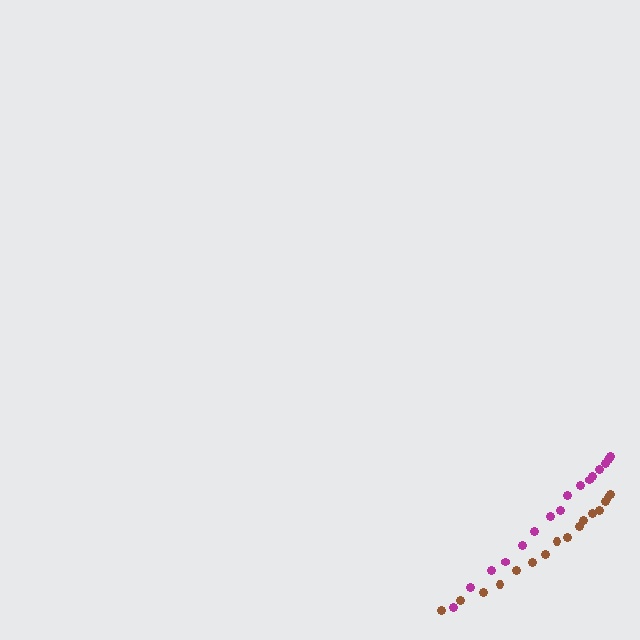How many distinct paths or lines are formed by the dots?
There are 2 distinct paths.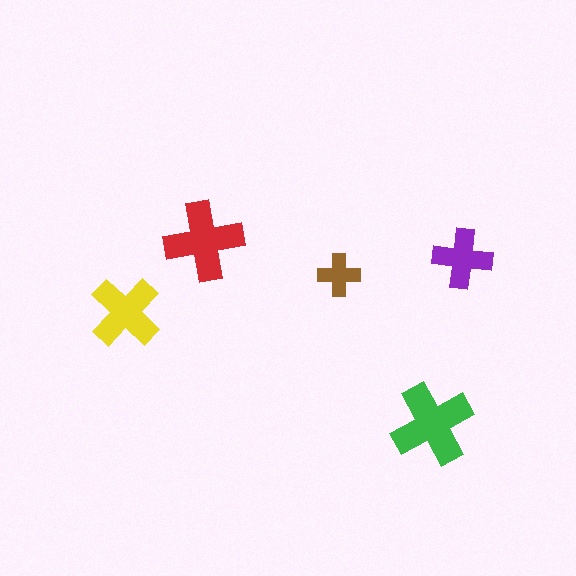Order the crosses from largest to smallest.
the green one, the red one, the yellow one, the purple one, the brown one.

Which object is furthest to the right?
The purple cross is rightmost.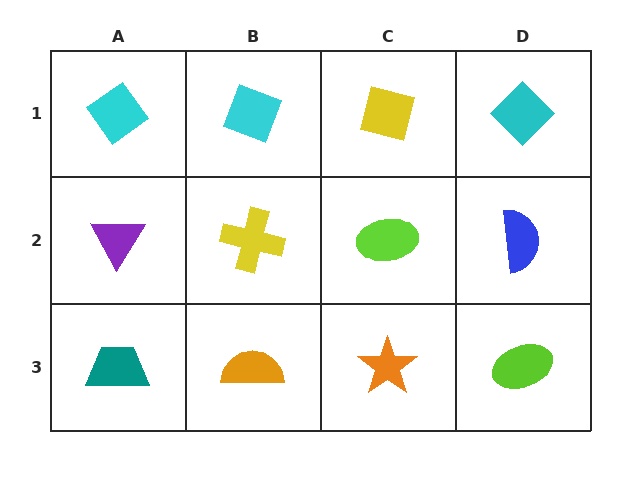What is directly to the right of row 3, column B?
An orange star.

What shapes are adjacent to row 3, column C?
A lime ellipse (row 2, column C), an orange semicircle (row 3, column B), a lime ellipse (row 3, column D).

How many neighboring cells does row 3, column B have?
3.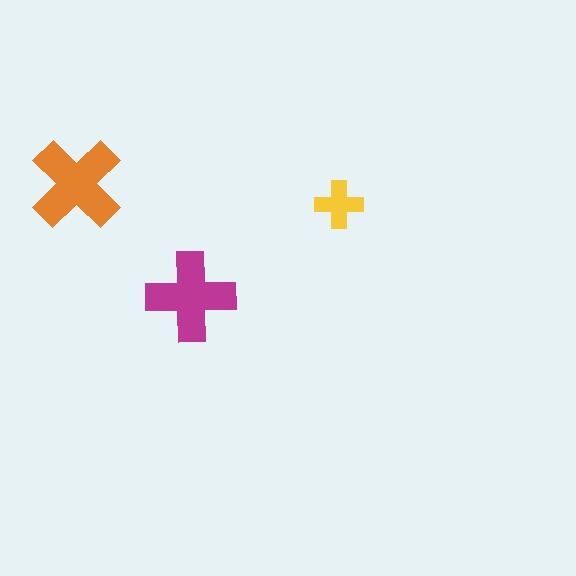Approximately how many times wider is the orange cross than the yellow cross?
About 2 times wider.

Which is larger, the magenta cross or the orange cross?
The orange one.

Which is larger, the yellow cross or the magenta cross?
The magenta one.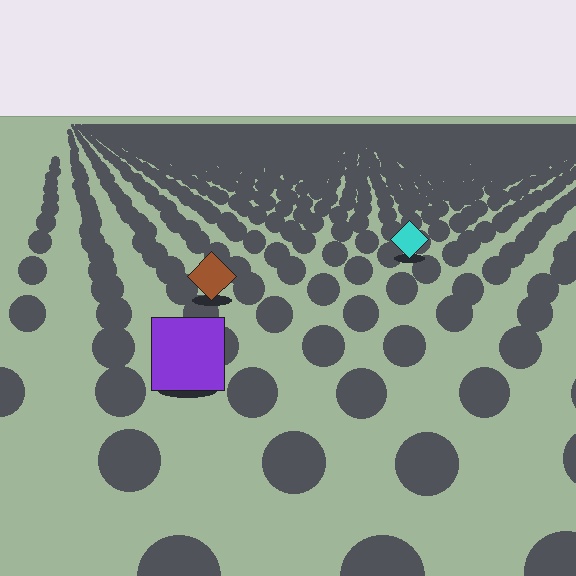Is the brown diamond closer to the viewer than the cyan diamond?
Yes. The brown diamond is closer — you can tell from the texture gradient: the ground texture is coarser near it.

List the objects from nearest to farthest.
From nearest to farthest: the purple square, the brown diamond, the cyan diamond.